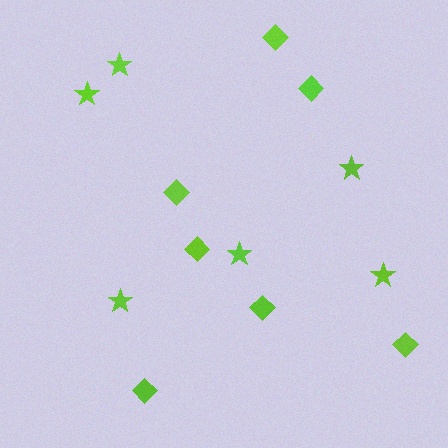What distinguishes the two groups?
There are 2 groups: one group of stars (6) and one group of diamonds (7).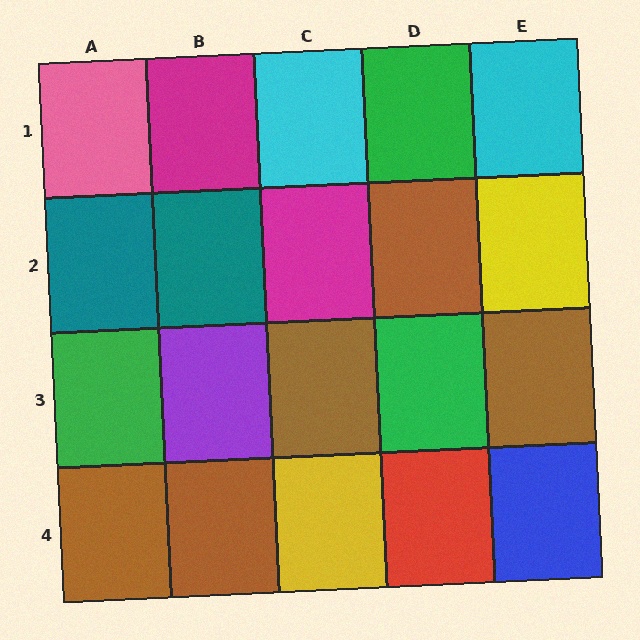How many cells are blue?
1 cell is blue.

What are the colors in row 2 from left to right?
Teal, teal, magenta, brown, yellow.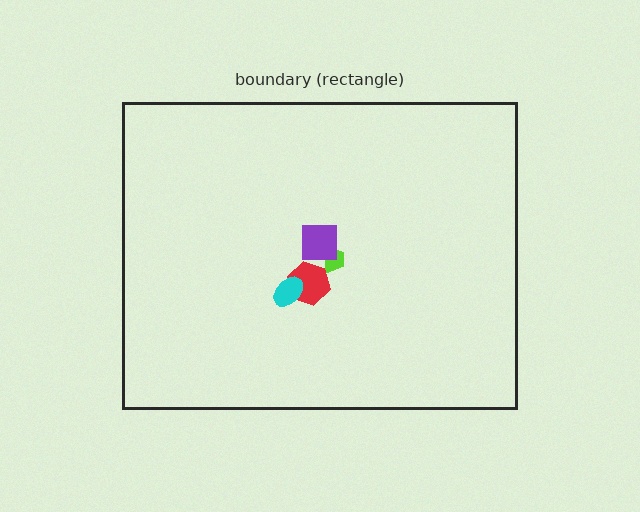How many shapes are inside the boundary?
4 inside, 0 outside.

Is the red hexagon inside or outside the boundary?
Inside.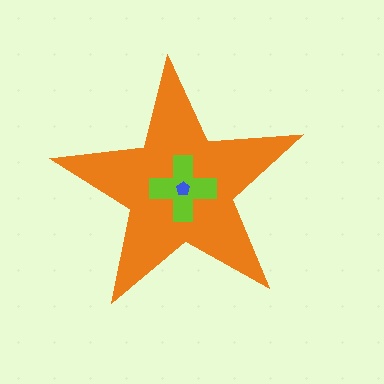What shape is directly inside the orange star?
The lime cross.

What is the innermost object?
The blue pentagon.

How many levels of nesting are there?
3.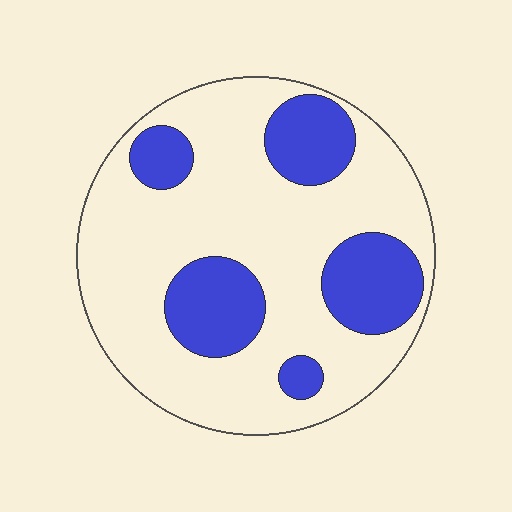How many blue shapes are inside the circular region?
5.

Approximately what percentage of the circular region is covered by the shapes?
Approximately 30%.